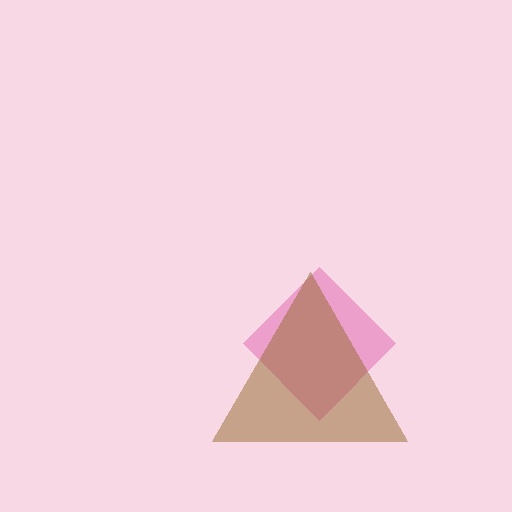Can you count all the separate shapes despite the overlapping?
Yes, there are 2 separate shapes.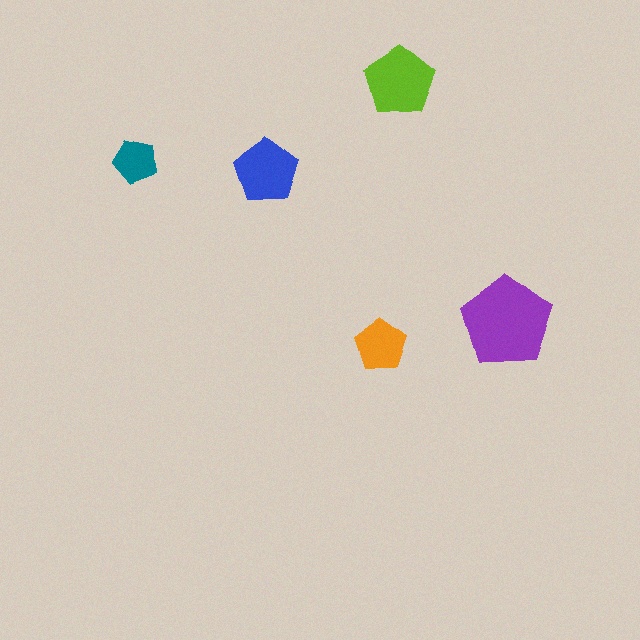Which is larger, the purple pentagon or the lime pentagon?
The purple one.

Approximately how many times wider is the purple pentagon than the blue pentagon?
About 1.5 times wider.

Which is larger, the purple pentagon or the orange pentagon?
The purple one.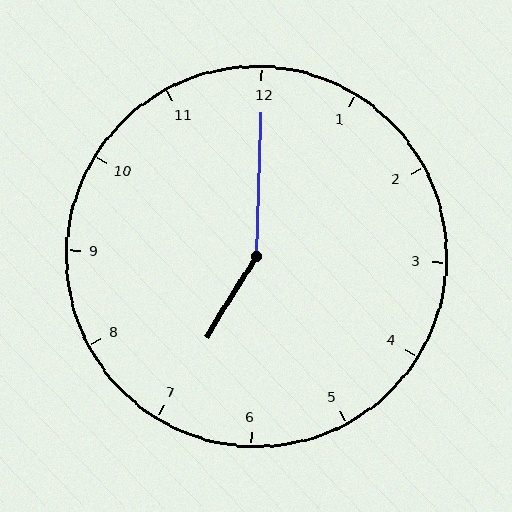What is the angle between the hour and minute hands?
Approximately 150 degrees.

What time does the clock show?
7:00.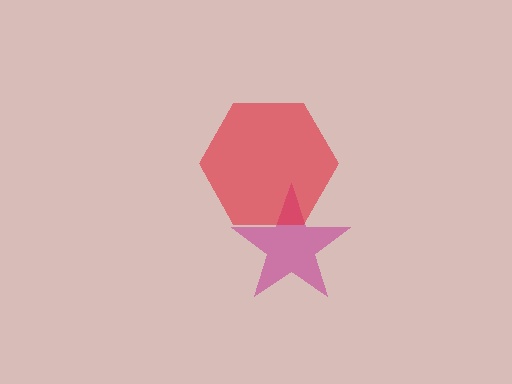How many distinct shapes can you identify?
There are 2 distinct shapes: a magenta star, a red hexagon.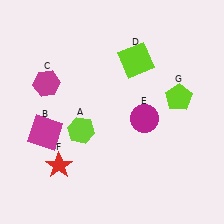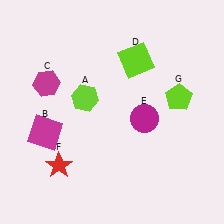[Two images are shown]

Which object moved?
The lime hexagon (A) moved up.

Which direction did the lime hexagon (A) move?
The lime hexagon (A) moved up.